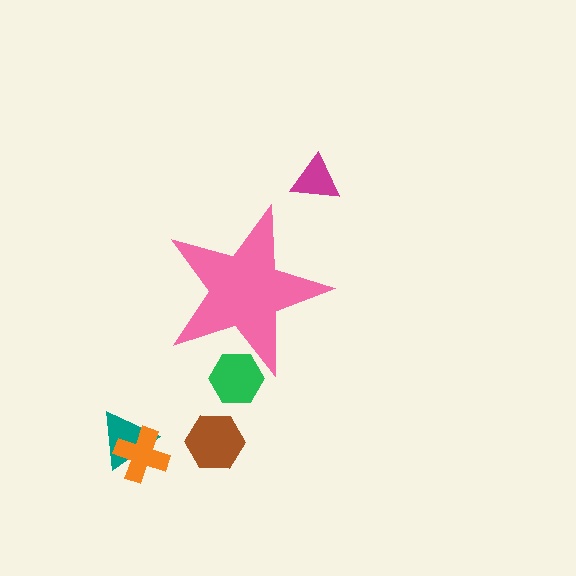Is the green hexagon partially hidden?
Yes, the green hexagon is partially hidden behind the pink star.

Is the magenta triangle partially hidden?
No, the magenta triangle is fully visible.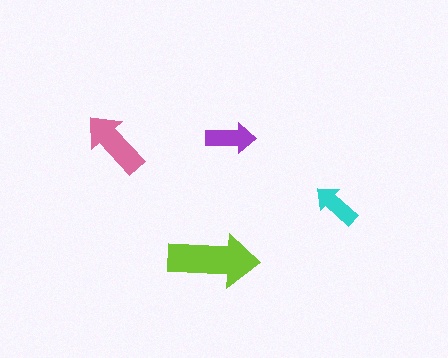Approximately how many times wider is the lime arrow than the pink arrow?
About 1.5 times wider.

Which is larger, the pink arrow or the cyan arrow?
The pink one.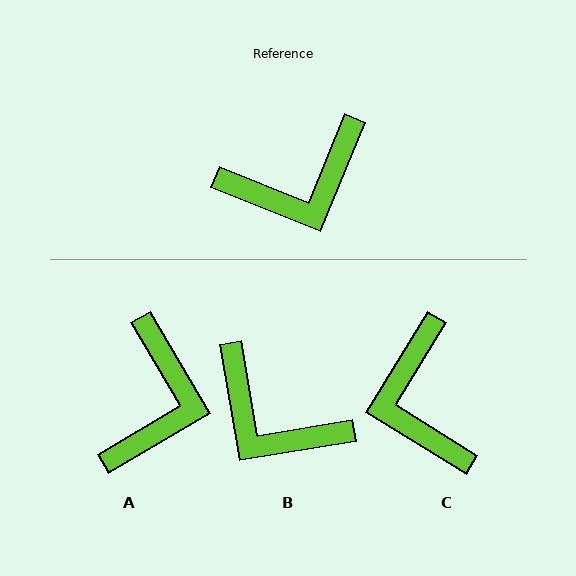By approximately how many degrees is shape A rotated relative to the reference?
Approximately 53 degrees counter-clockwise.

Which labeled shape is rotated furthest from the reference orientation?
C, about 100 degrees away.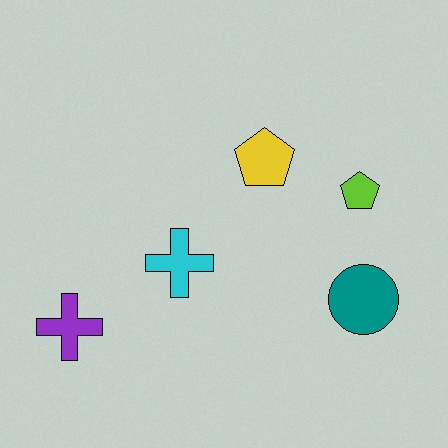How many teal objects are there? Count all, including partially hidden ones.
There is 1 teal object.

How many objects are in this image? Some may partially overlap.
There are 5 objects.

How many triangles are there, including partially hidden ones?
There are no triangles.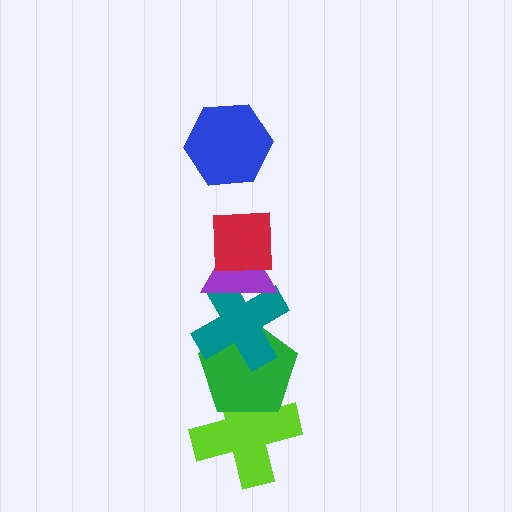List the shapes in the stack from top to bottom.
From top to bottom: the blue hexagon, the red square, the purple triangle, the teal cross, the green pentagon, the lime cross.